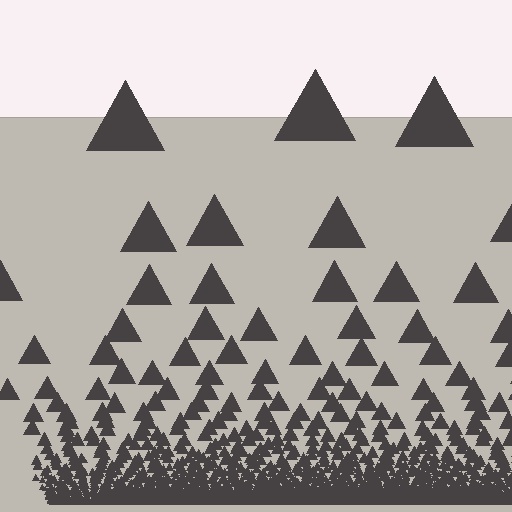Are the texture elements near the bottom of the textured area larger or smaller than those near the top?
Smaller. The gradient is inverted — elements near the bottom are smaller and denser.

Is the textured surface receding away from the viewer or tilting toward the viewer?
The surface appears to tilt toward the viewer. Texture elements get larger and sparser toward the top.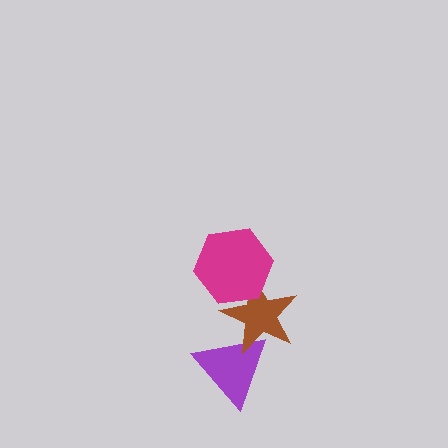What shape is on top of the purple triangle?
The brown star is on top of the purple triangle.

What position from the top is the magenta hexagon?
The magenta hexagon is 1st from the top.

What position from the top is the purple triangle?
The purple triangle is 3rd from the top.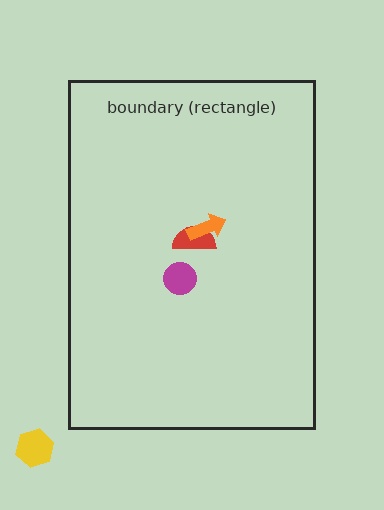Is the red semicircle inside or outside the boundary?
Inside.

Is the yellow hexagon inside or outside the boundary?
Outside.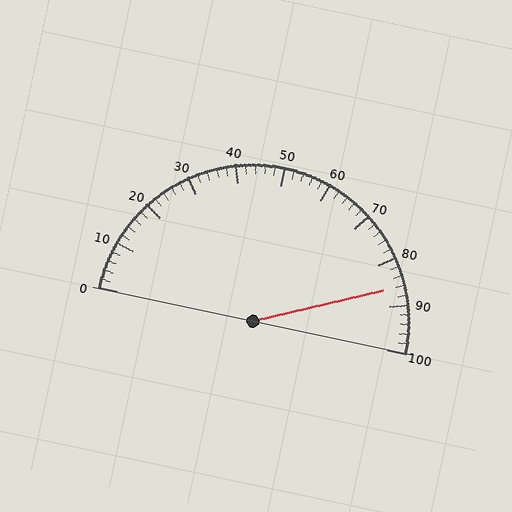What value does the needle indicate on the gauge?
The needle indicates approximately 86.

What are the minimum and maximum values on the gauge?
The gauge ranges from 0 to 100.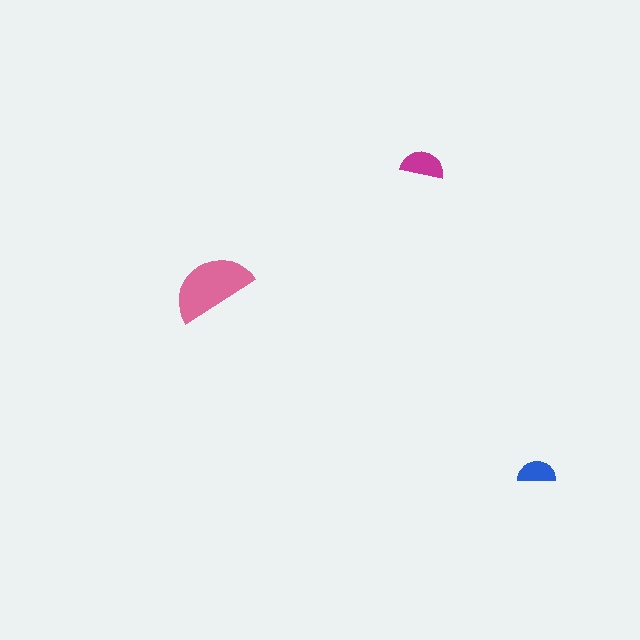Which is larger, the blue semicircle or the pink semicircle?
The pink one.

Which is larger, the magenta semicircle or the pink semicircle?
The pink one.